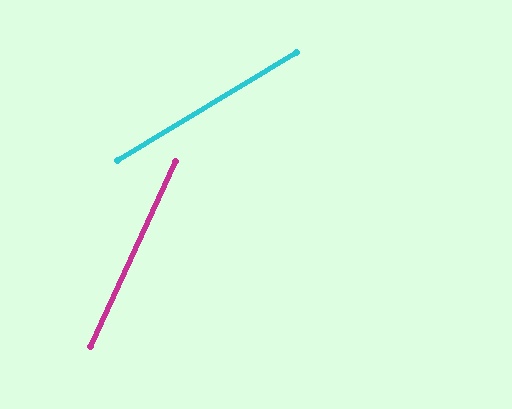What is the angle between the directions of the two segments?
Approximately 34 degrees.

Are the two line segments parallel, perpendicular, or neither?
Neither parallel nor perpendicular — they differ by about 34°.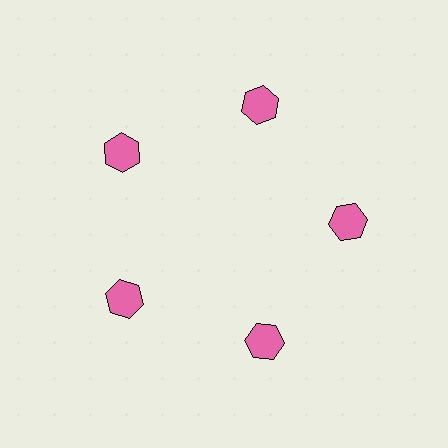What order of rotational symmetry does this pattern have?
This pattern has 5-fold rotational symmetry.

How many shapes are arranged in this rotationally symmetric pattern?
There are 5 shapes, arranged in 5 groups of 1.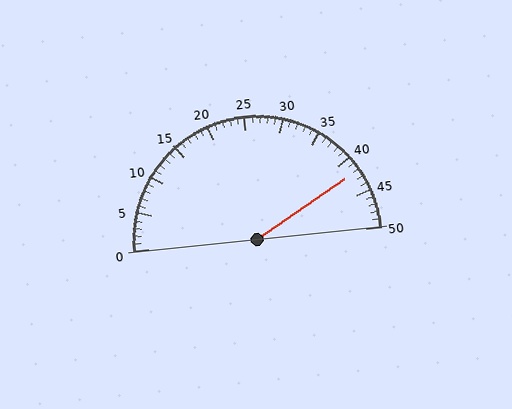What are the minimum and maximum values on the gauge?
The gauge ranges from 0 to 50.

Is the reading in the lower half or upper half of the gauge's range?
The reading is in the upper half of the range (0 to 50).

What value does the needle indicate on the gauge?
The needle indicates approximately 42.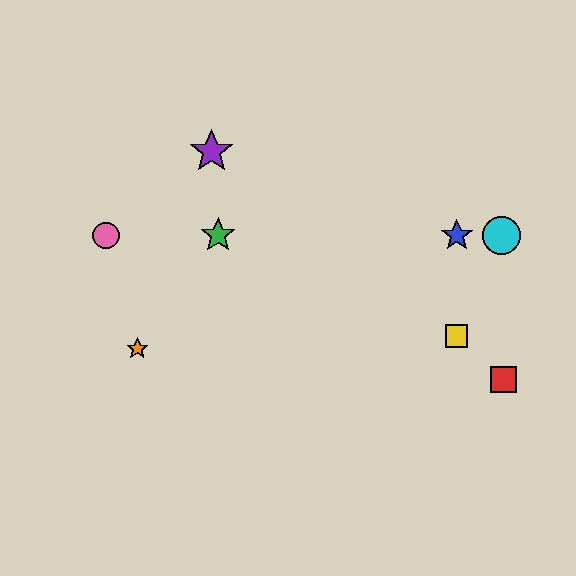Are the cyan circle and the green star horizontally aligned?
Yes, both are at y≈235.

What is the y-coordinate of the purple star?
The purple star is at y≈152.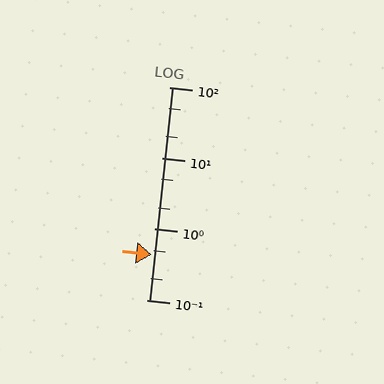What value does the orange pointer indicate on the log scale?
The pointer indicates approximately 0.43.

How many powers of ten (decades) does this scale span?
The scale spans 3 decades, from 0.1 to 100.